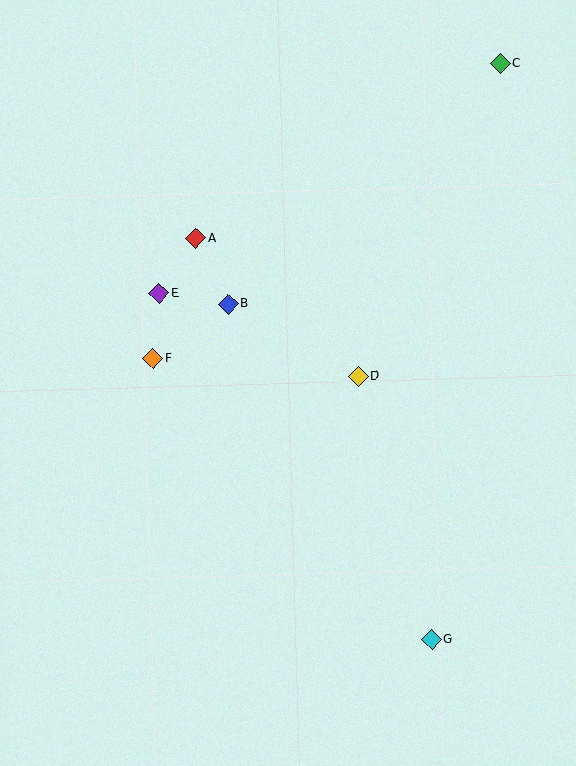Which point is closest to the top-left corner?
Point A is closest to the top-left corner.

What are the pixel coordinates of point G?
Point G is at (431, 639).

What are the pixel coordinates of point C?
Point C is at (500, 64).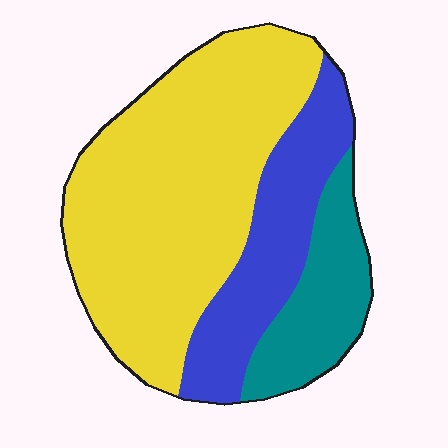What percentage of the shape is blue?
Blue takes up about one quarter (1/4) of the shape.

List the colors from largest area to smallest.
From largest to smallest: yellow, blue, teal.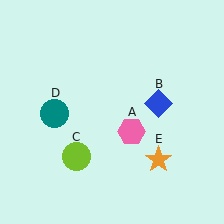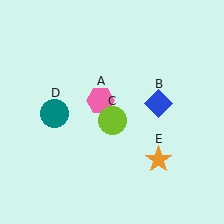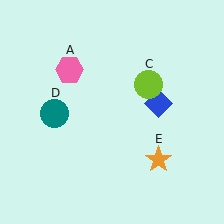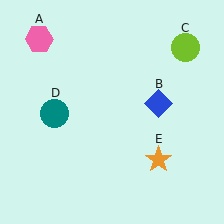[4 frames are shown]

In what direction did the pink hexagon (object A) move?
The pink hexagon (object A) moved up and to the left.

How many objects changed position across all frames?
2 objects changed position: pink hexagon (object A), lime circle (object C).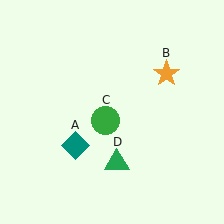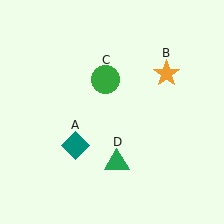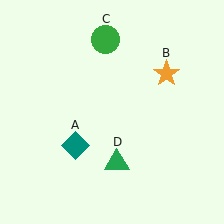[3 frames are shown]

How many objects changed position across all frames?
1 object changed position: green circle (object C).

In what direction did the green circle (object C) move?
The green circle (object C) moved up.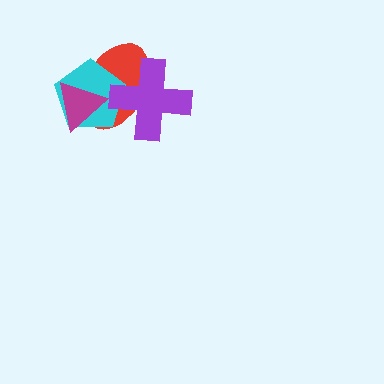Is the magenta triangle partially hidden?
No, no other shape covers it.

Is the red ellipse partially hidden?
Yes, it is partially covered by another shape.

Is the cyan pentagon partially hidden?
Yes, it is partially covered by another shape.